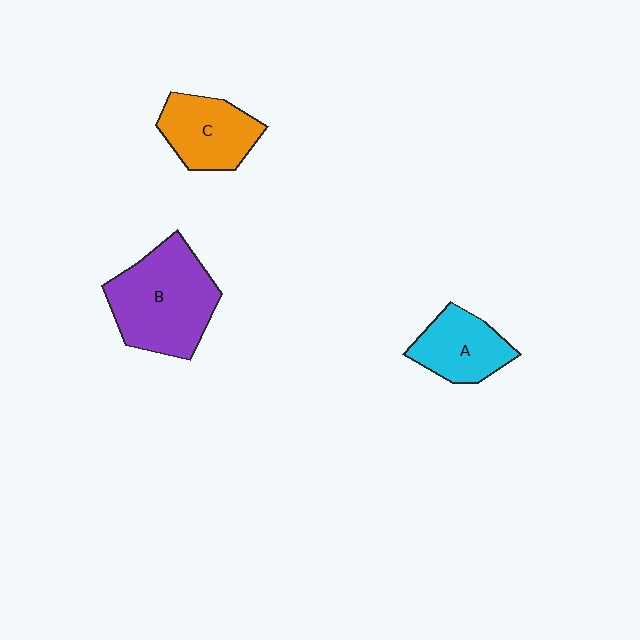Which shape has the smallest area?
Shape A (cyan).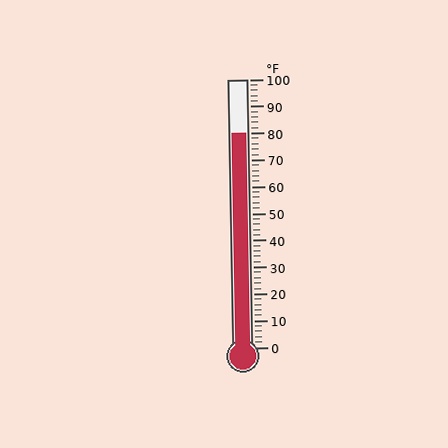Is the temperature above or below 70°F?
The temperature is above 70°F.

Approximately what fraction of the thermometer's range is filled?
The thermometer is filled to approximately 80% of its range.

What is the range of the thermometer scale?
The thermometer scale ranges from 0°F to 100°F.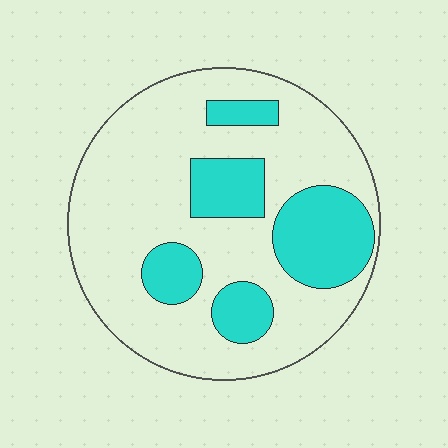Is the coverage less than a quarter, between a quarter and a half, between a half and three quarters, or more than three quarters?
Between a quarter and a half.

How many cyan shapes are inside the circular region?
5.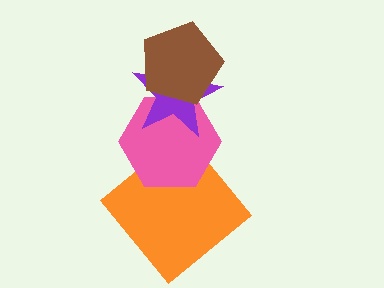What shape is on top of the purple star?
The brown pentagon is on top of the purple star.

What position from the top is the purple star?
The purple star is 2nd from the top.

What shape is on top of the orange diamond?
The pink hexagon is on top of the orange diamond.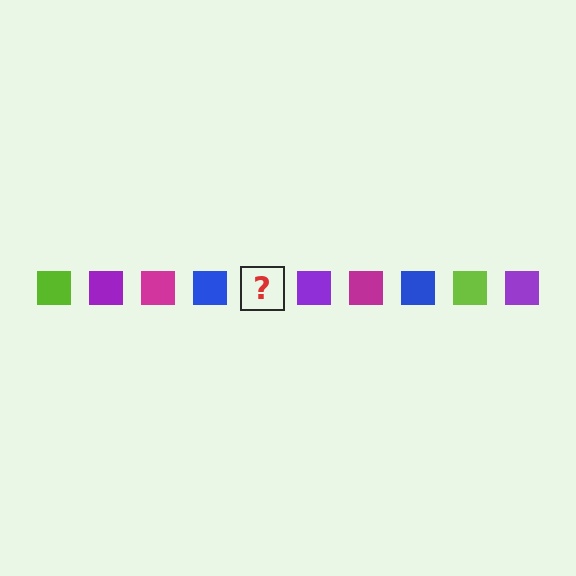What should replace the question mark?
The question mark should be replaced with a lime square.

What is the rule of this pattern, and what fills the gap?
The rule is that the pattern cycles through lime, purple, magenta, blue squares. The gap should be filled with a lime square.